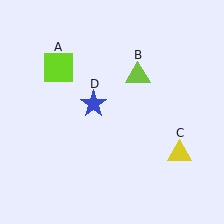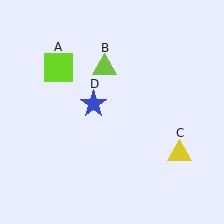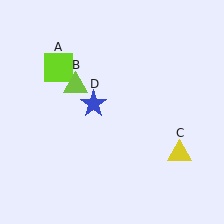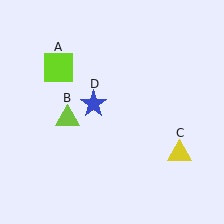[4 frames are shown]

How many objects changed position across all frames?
1 object changed position: lime triangle (object B).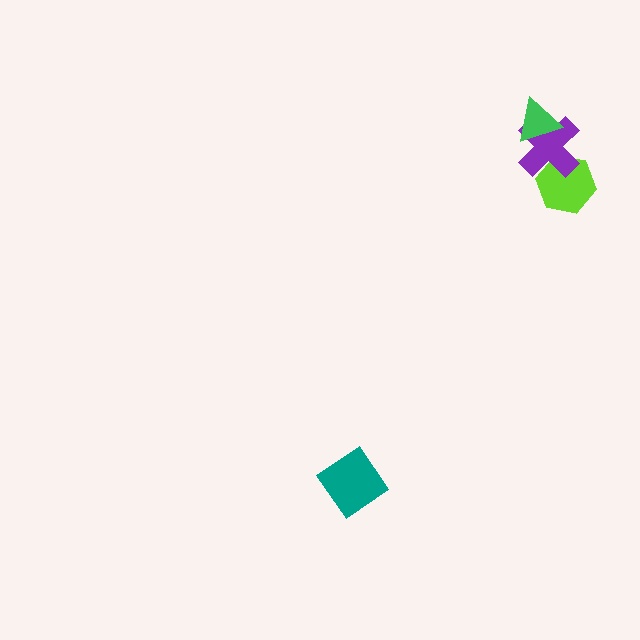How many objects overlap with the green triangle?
1 object overlaps with the green triangle.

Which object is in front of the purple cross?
The green triangle is in front of the purple cross.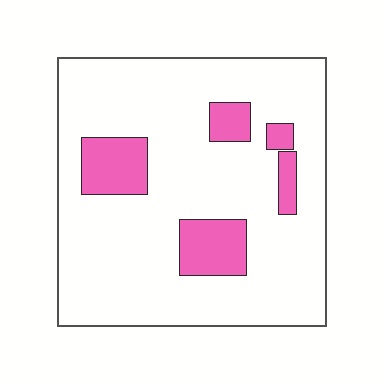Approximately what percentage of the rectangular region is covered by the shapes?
Approximately 15%.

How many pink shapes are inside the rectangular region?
5.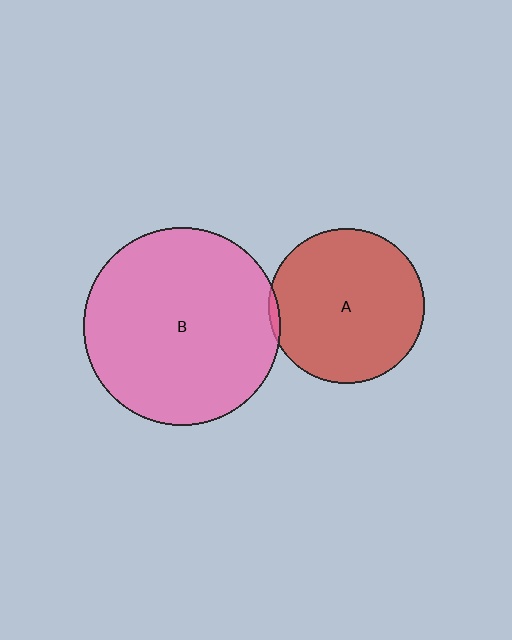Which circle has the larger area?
Circle B (pink).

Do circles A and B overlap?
Yes.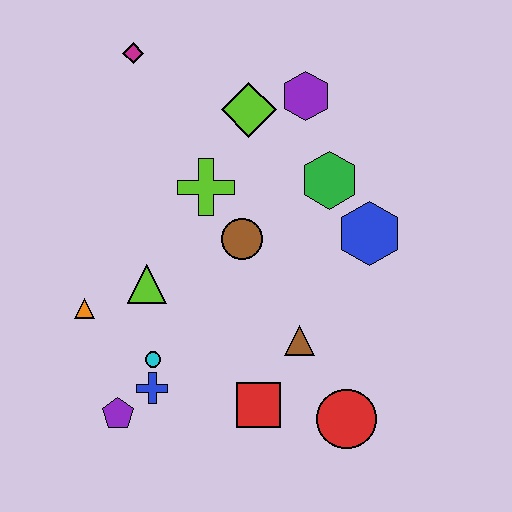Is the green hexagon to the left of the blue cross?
No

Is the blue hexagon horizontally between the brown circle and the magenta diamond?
No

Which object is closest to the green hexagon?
The blue hexagon is closest to the green hexagon.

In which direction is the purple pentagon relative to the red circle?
The purple pentagon is to the left of the red circle.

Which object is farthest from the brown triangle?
The magenta diamond is farthest from the brown triangle.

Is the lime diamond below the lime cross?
No